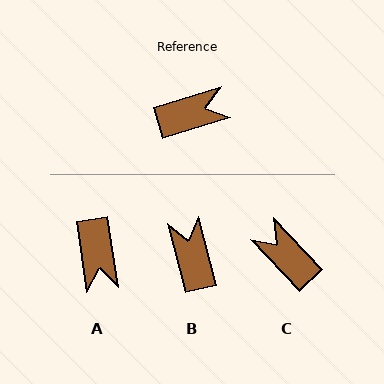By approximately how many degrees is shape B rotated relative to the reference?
Approximately 87 degrees counter-clockwise.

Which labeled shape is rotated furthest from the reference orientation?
C, about 117 degrees away.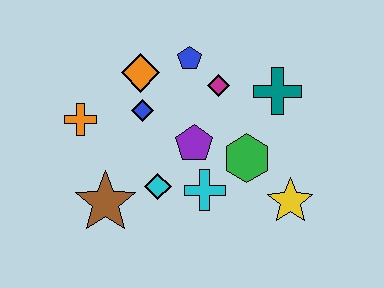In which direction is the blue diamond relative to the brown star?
The blue diamond is above the brown star.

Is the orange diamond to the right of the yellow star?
No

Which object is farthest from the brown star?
The teal cross is farthest from the brown star.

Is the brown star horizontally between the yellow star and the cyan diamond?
No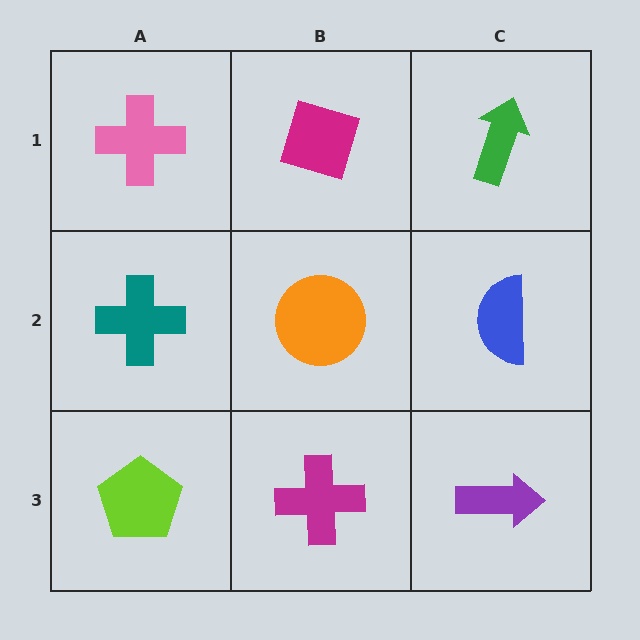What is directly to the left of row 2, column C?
An orange circle.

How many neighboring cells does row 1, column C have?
2.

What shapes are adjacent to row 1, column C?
A blue semicircle (row 2, column C), a magenta diamond (row 1, column B).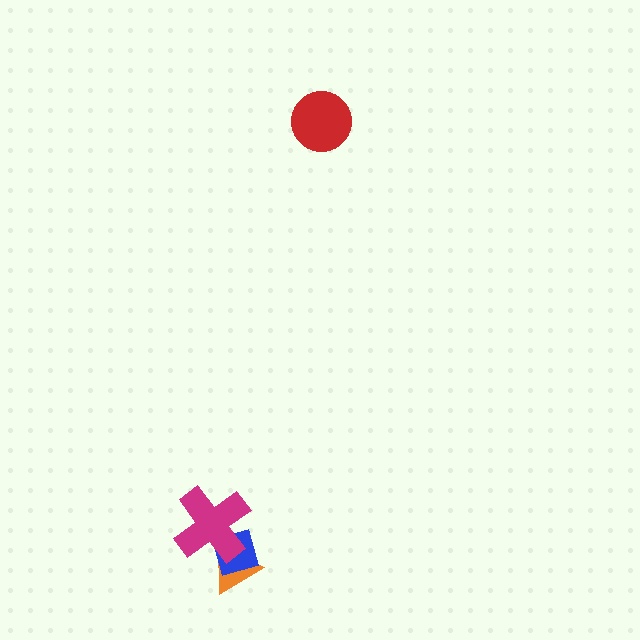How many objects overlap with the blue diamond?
2 objects overlap with the blue diamond.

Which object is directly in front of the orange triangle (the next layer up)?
The blue diamond is directly in front of the orange triangle.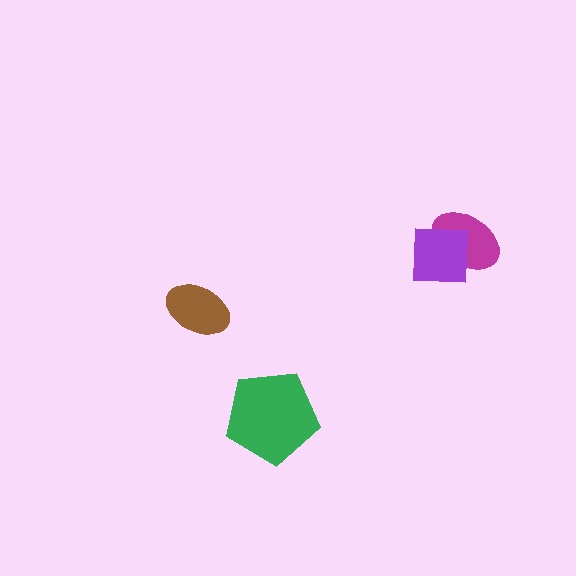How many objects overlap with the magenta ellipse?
1 object overlaps with the magenta ellipse.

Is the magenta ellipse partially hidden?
Yes, it is partially covered by another shape.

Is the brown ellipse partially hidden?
No, no other shape covers it.